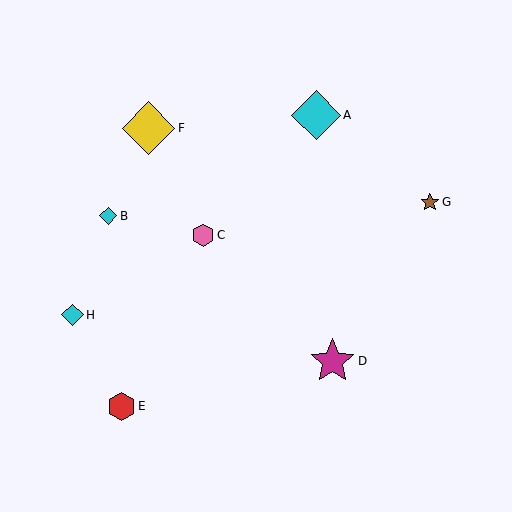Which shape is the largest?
The yellow diamond (labeled F) is the largest.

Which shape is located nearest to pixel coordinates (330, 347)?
The magenta star (labeled D) at (333, 361) is nearest to that location.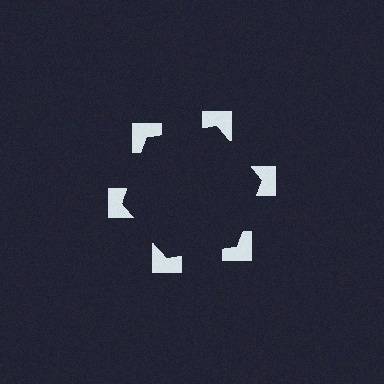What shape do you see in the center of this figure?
An illusory hexagon — its edges are inferred from the aligned wedge cuts in the notched squares, not physically drawn.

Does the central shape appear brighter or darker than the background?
It typically appears slightly darker than the background, even though no actual brightness change is drawn.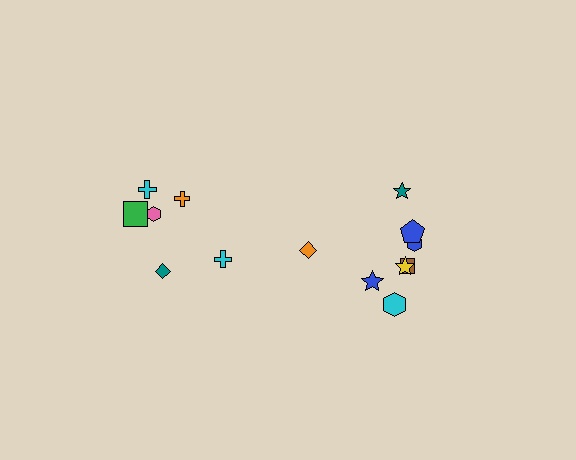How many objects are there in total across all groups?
There are 14 objects.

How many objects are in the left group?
There are 6 objects.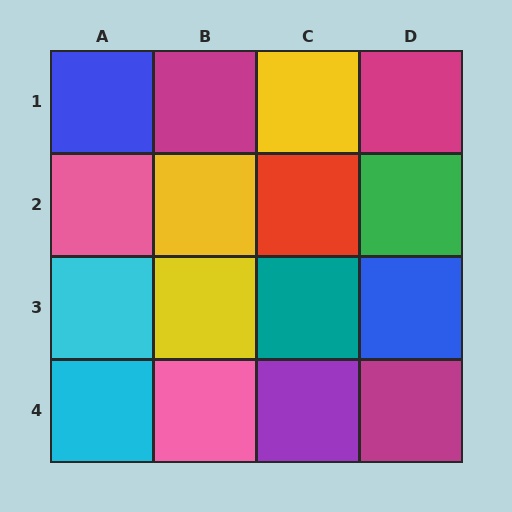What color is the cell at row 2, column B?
Yellow.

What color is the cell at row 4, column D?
Magenta.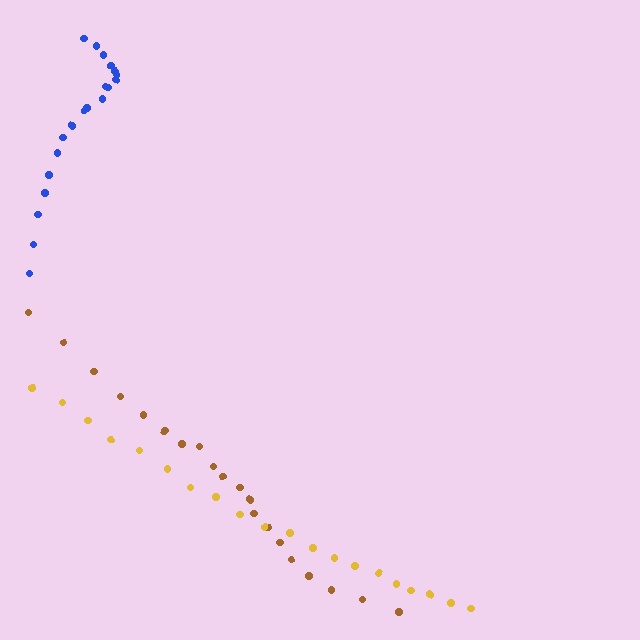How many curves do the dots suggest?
There are 3 distinct paths.